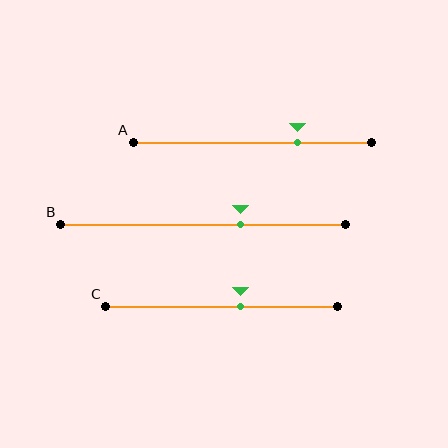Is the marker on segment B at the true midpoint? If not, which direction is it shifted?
No, the marker on segment B is shifted to the right by about 13% of the segment length.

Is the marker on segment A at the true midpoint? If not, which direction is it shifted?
No, the marker on segment A is shifted to the right by about 19% of the segment length.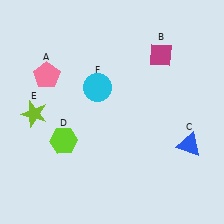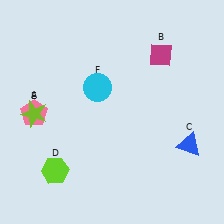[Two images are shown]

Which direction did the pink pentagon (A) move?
The pink pentagon (A) moved down.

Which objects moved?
The objects that moved are: the pink pentagon (A), the lime hexagon (D).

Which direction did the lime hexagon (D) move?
The lime hexagon (D) moved down.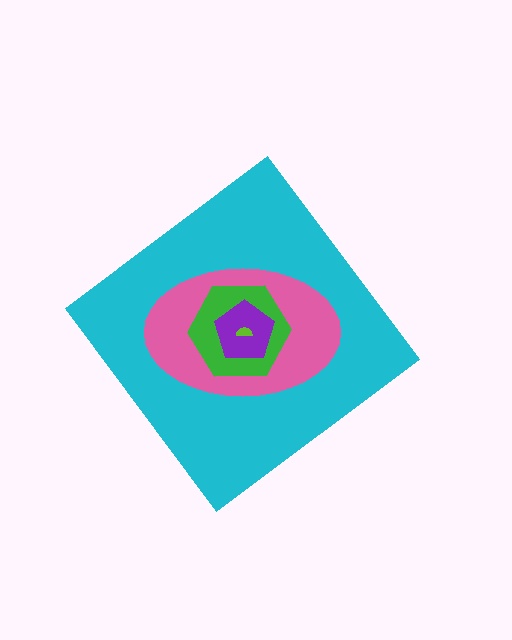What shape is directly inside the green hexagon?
The purple pentagon.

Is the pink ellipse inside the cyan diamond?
Yes.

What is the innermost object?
The lime semicircle.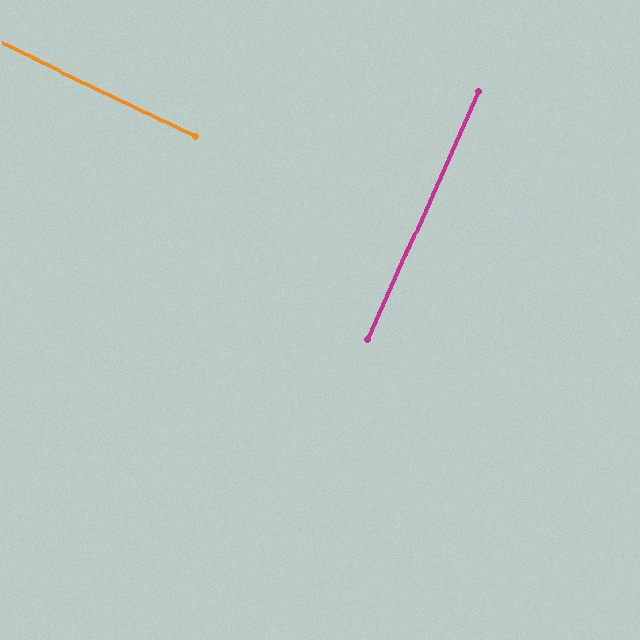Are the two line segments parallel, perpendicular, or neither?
Perpendicular — they meet at approximately 89°.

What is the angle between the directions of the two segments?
Approximately 89 degrees.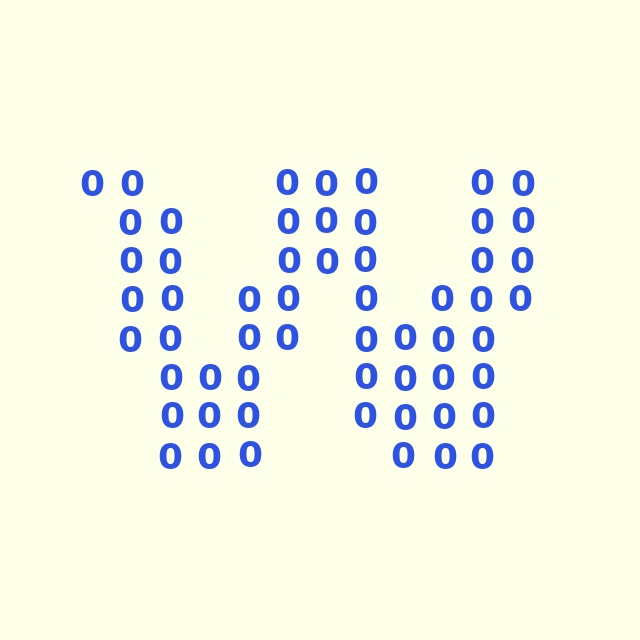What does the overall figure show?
The overall figure shows the letter W.